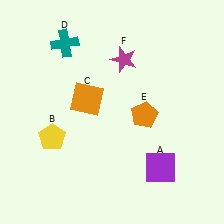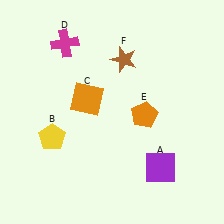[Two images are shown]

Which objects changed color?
D changed from teal to magenta. F changed from magenta to brown.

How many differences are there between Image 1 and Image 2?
There are 2 differences between the two images.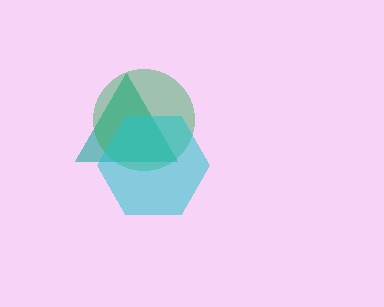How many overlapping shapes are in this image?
There are 3 overlapping shapes in the image.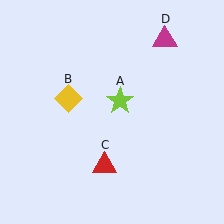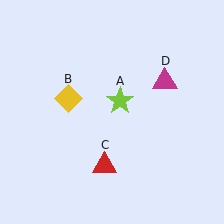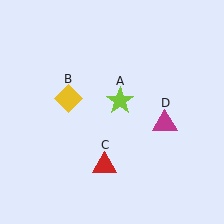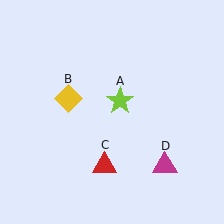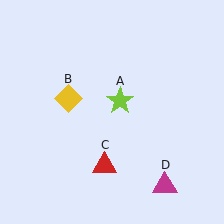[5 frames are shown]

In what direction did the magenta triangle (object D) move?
The magenta triangle (object D) moved down.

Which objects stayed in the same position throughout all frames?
Lime star (object A) and yellow diamond (object B) and red triangle (object C) remained stationary.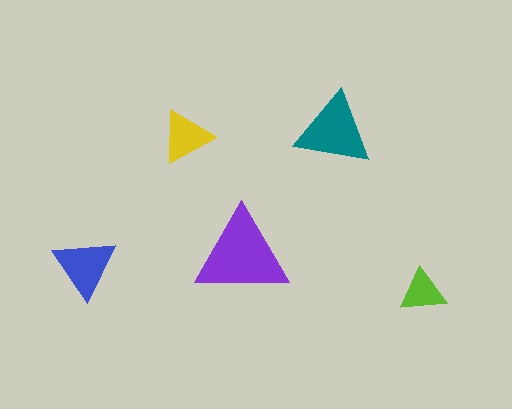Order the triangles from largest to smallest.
the purple one, the teal one, the blue one, the yellow one, the lime one.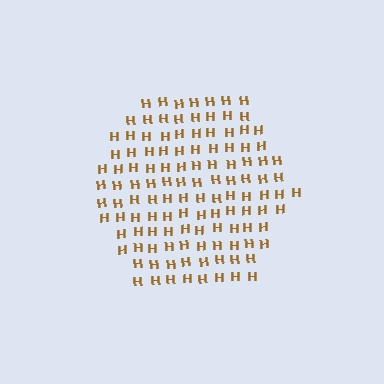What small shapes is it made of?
It is made of small letter H's.